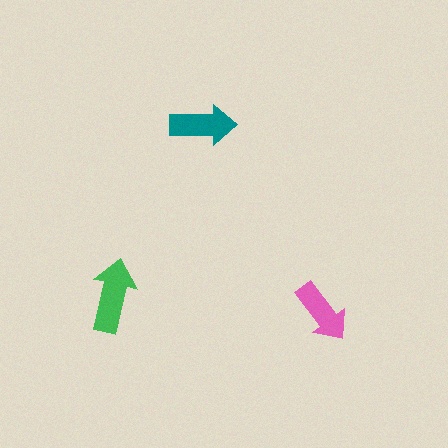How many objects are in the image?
There are 3 objects in the image.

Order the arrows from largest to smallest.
the green one, the teal one, the pink one.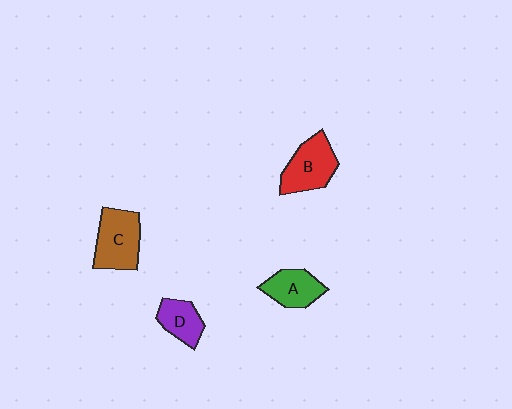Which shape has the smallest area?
Shape D (purple).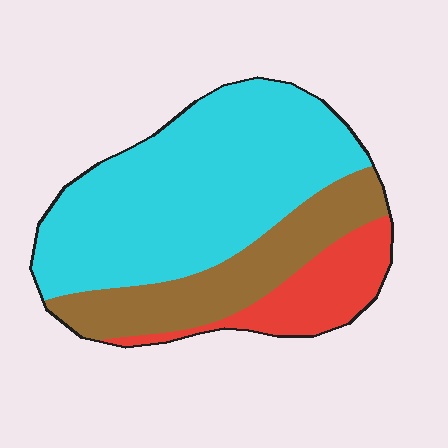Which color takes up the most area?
Cyan, at roughly 60%.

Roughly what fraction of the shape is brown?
Brown covers roughly 25% of the shape.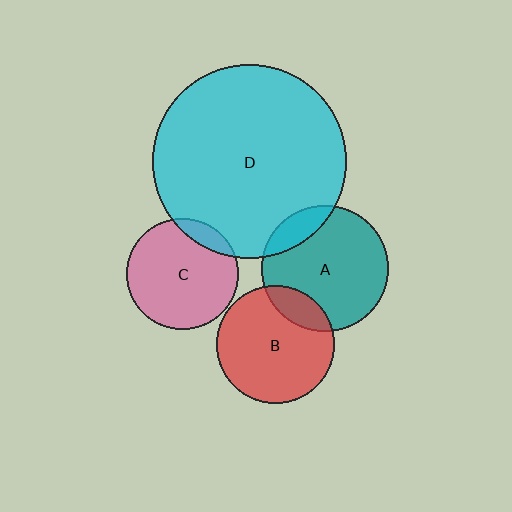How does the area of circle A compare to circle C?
Approximately 1.3 times.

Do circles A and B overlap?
Yes.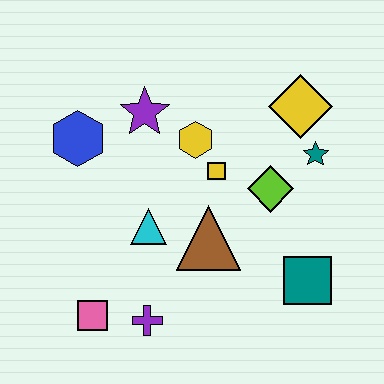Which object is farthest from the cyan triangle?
The yellow diamond is farthest from the cyan triangle.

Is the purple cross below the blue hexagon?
Yes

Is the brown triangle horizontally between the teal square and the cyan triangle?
Yes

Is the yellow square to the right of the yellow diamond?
No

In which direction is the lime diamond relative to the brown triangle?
The lime diamond is to the right of the brown triangle.